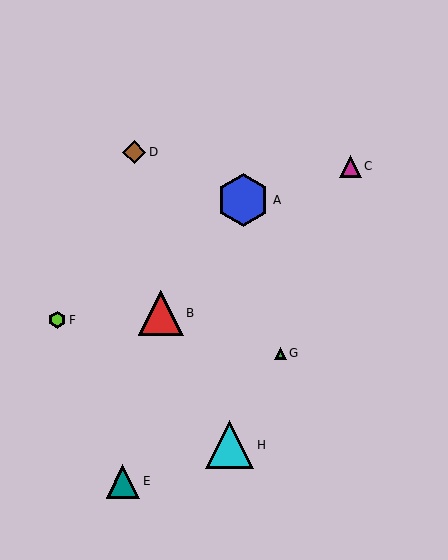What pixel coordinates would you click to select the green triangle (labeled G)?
Click at (280, 353) to select the green triangle G.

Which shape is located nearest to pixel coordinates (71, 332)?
The lime hexagon (labeled F) at (57, 320) is nearest to that location.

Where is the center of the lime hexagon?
The center of the lime hexagon is at (57, 320).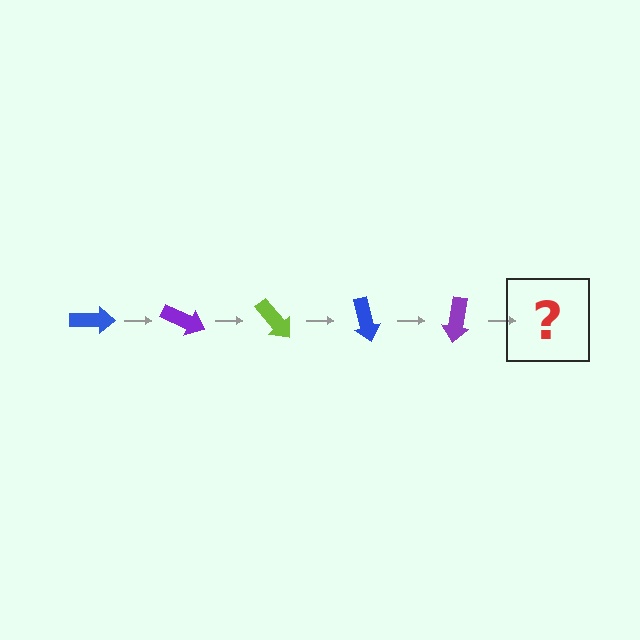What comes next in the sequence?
The next element should be a lime arrow, rotated 125 degrees from the start.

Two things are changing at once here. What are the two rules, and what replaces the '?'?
The two rules are that it rotates 25 degrees each step and the color cycles through blue, purple, and lime. The '?' should be a lime arrow, rotated 125 degrees from the start.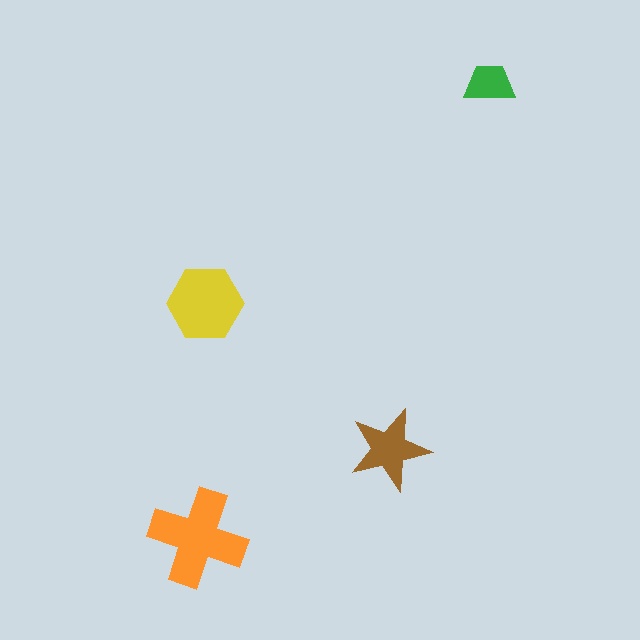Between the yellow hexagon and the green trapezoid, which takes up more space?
The yellow hexagon.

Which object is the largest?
The orange cross.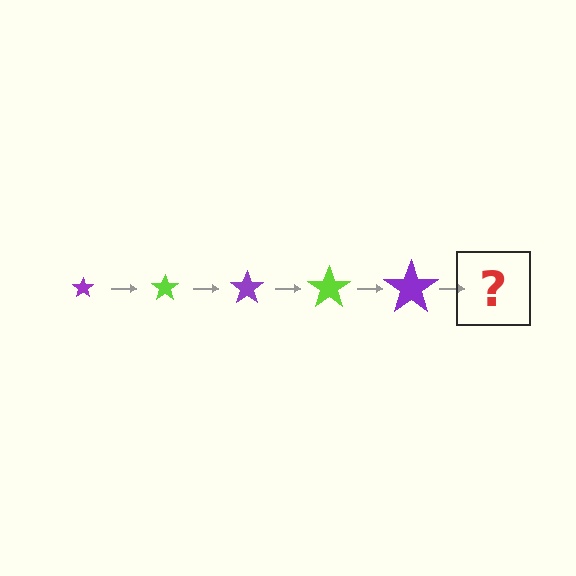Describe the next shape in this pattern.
It should be a lime star, larger than the previous one.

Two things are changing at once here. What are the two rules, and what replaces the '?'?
The two rules are that the star grows larger each step and the color cycles through purple and lime. The '?' should be a lime star, larger than the previous one.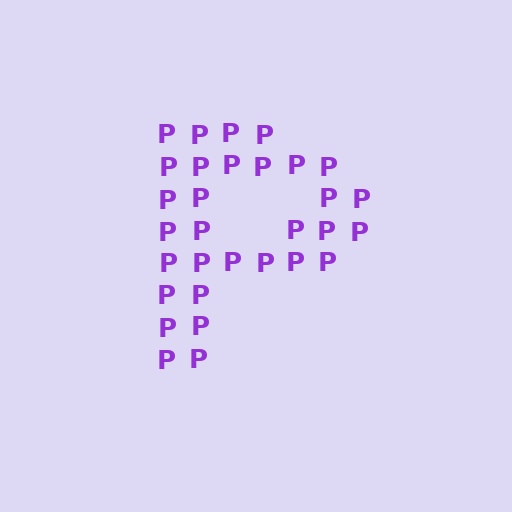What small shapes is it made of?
It is made of small letter P's.